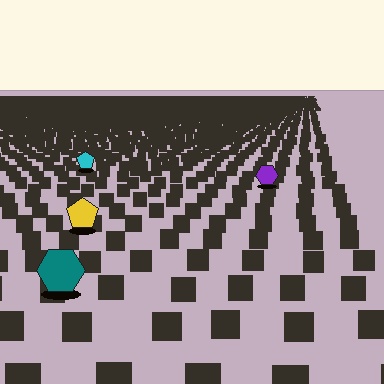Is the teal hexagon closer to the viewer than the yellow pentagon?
Yes. The teal hexagon is closer — you can tell from the texture gradient: the ground texture is coarser near it.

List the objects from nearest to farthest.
From nearest to farthest: the teal hexagon, the yellow pentagon, the purple hexagon, the cyan pentagon.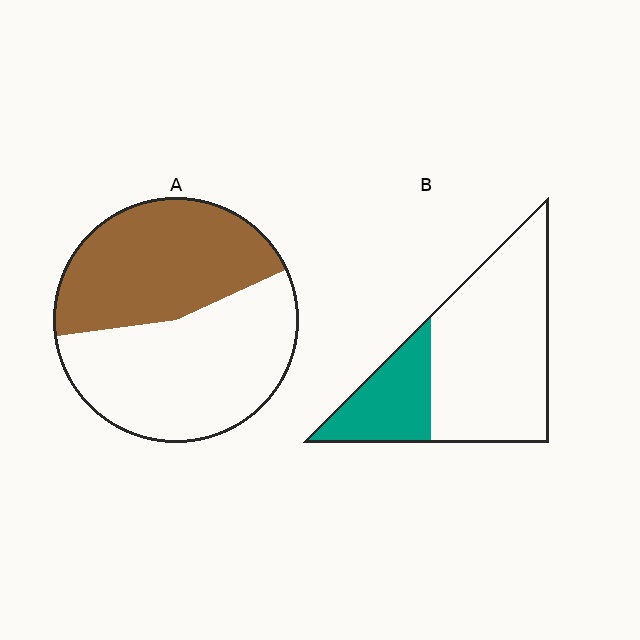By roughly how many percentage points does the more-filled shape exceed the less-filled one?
By roughly 20 percentage points (A over B).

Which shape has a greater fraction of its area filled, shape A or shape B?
Shape A.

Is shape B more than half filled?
No.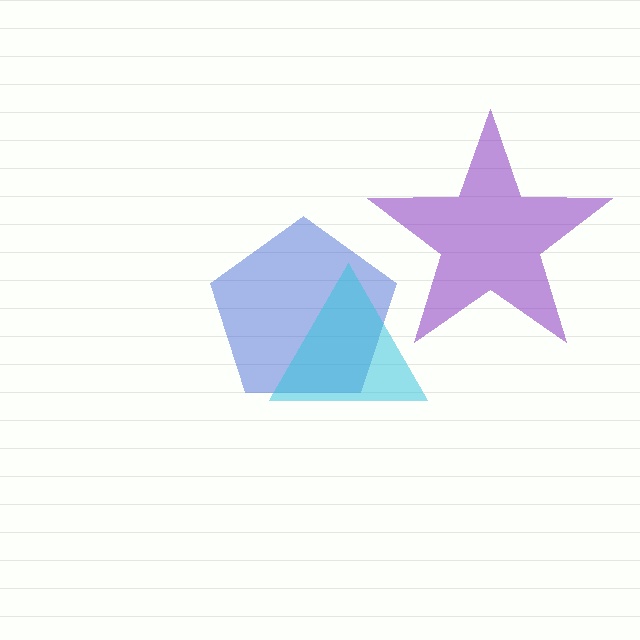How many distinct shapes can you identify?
There are 3 distinct shapes: a blue pentagon, a purple star, a cyan triangle.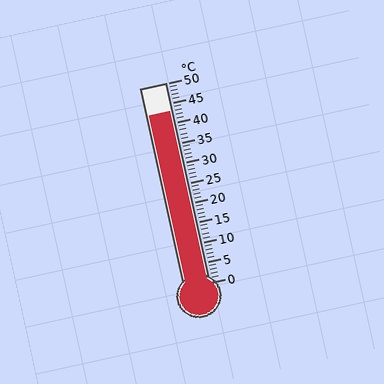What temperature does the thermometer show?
The thermometer shows approximately 43°C.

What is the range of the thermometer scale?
The thermometer scale ranges from 0°C to 50°C.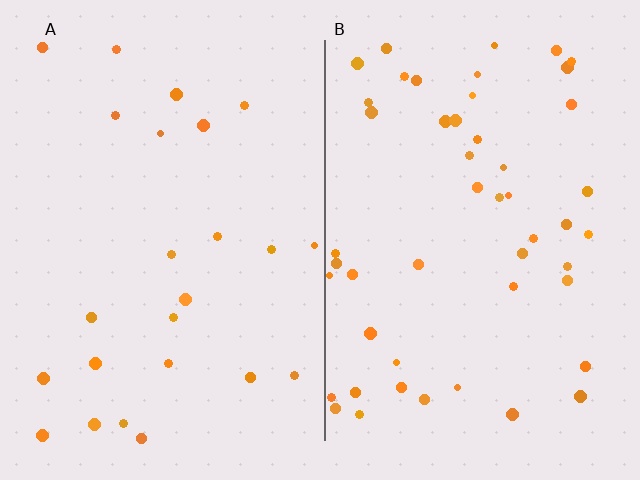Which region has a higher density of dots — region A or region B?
B (the right).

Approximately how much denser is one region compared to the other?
Approximately 2.1× — region B over region A.